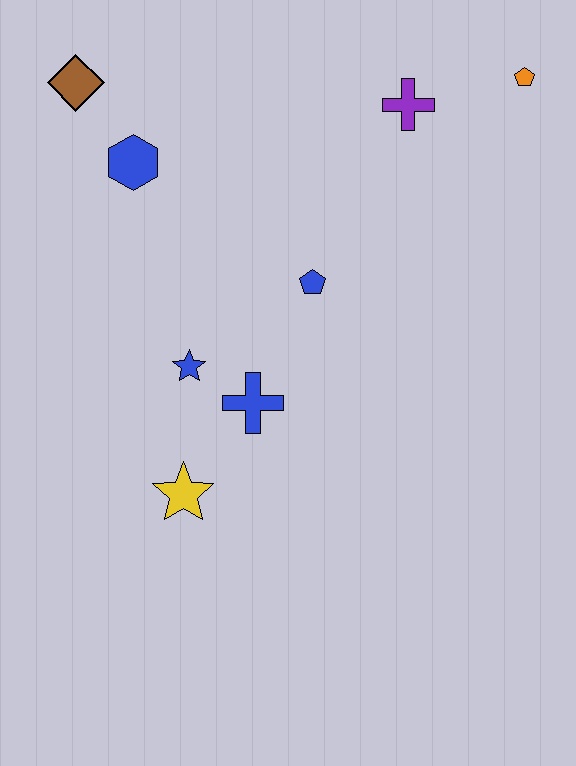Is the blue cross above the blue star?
No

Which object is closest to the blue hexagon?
The brown diamond is closest to the blue hexagon.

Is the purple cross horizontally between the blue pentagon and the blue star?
No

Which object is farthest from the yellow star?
The orange pentagon is farthest from the yellow star.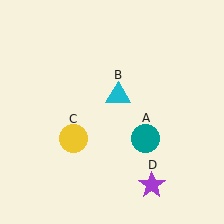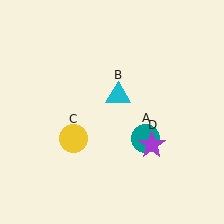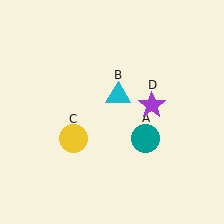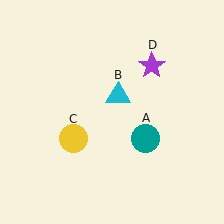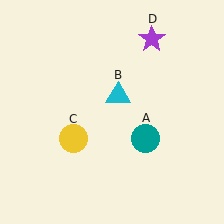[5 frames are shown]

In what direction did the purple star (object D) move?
The purple star (object D) moved up.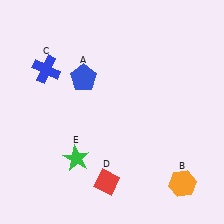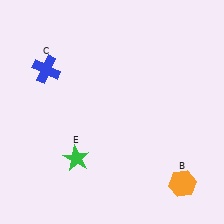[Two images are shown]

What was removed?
The blue pentagon (A), the red diamond (D) were removed in Image 2.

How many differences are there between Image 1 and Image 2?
There are 2 differences between the two images.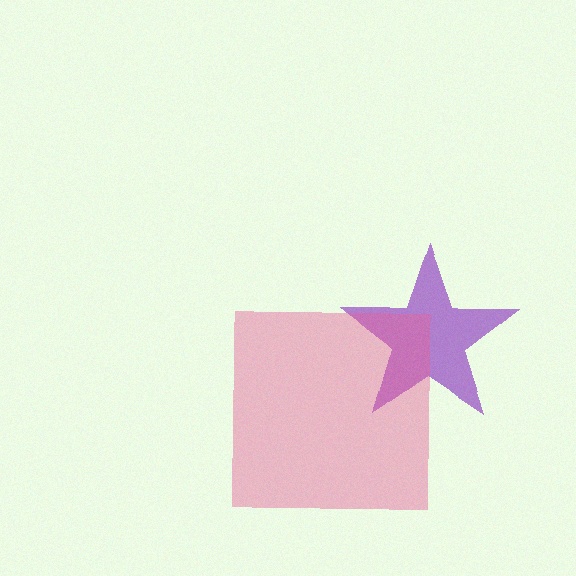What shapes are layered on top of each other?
The layered shapes are: a purple star, a pink square.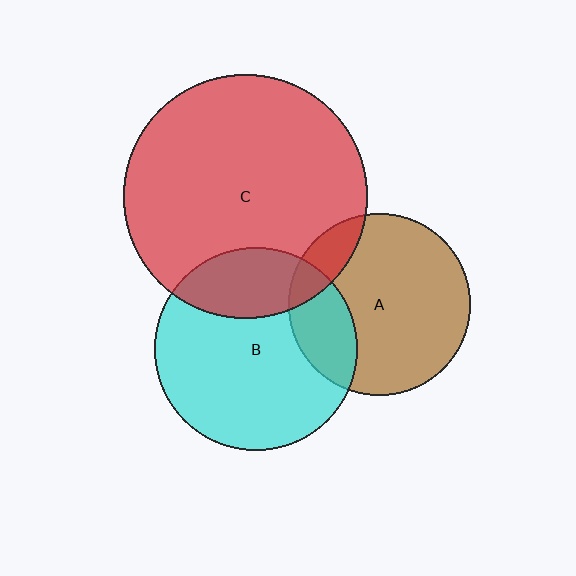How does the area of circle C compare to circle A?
Approximately 1.8 times.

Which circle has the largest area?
Circle C (red).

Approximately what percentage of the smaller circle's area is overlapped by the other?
Approximately 25%.